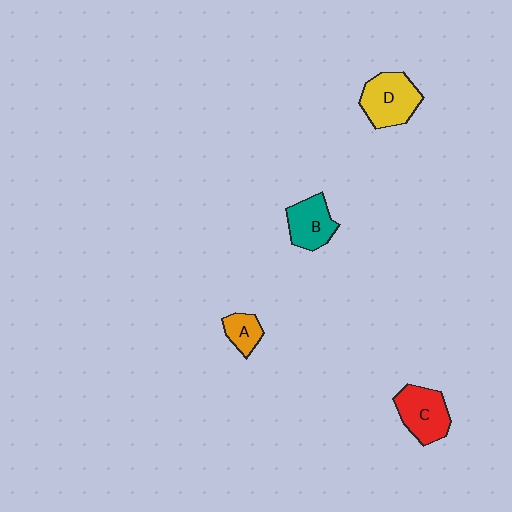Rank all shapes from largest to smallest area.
From largest to smallest: D (yellow), C (red), B (teal), A (orange).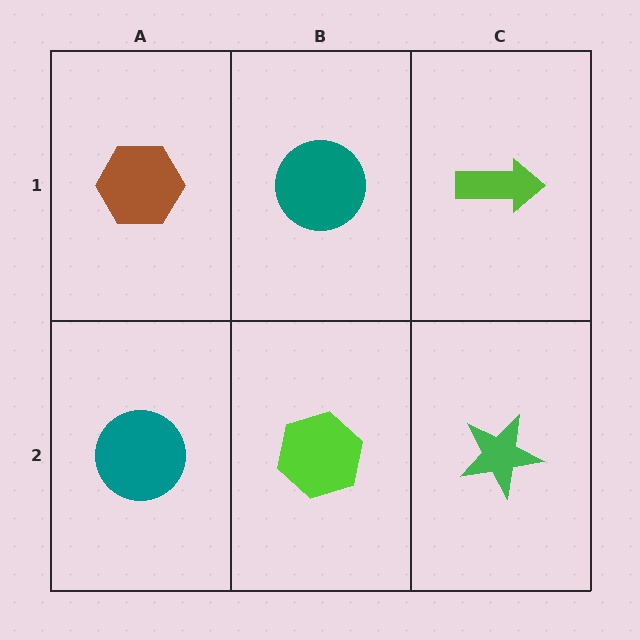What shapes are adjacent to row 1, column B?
A lime hexagon (row 2, column B), a brown hexagon (row 1, column A), a lime arrow (row 1, column C).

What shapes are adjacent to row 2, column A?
A brown hexagon (row 1, column A), a lime hexagon (row 2, column B).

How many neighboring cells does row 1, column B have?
3.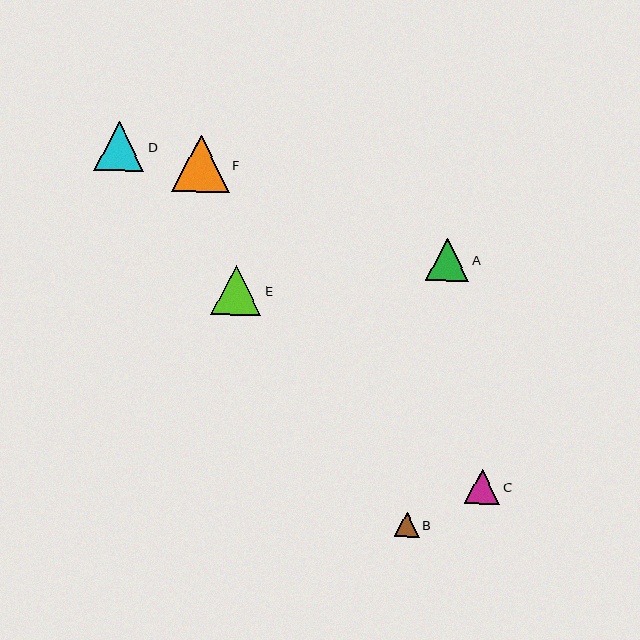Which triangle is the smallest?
Triangle B is the smallest with a size of approximately 25 pixels.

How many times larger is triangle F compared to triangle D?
Triangle F is approximately 1.2 times the size of triangle D.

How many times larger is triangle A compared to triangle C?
Triangle A is approximately 1.2 times the size of triangle C.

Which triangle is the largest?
Triangle F is the largest with a size of approximately 57 pixels.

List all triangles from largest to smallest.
From largest to smallest: F, E, D, A, C, B.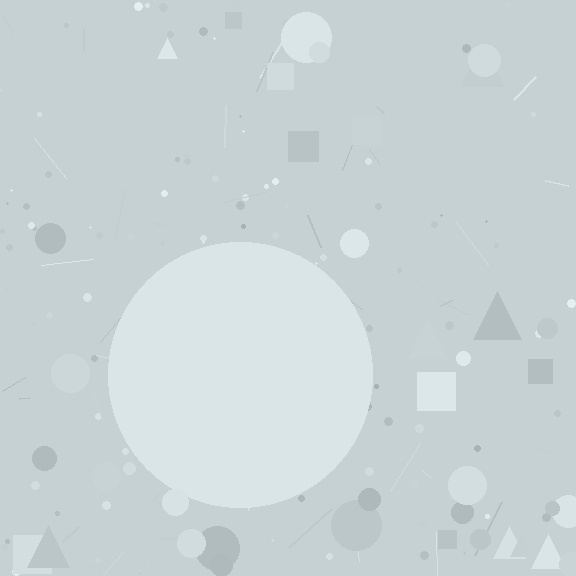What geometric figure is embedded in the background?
A circle is embedded in the background.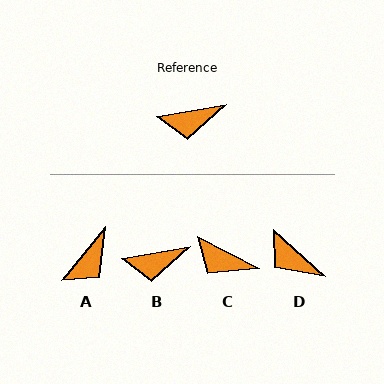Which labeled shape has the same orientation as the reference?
B.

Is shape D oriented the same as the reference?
No, it is off by about 52 degrees.